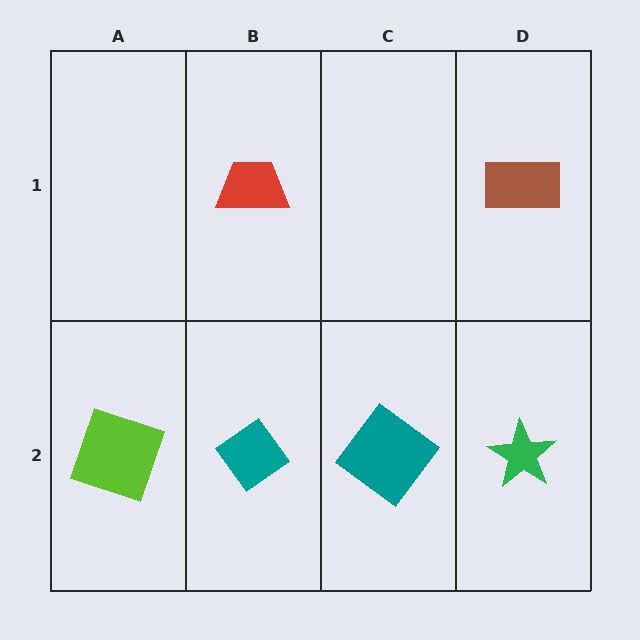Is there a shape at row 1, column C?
No, that cell is empty.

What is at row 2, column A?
A lime square.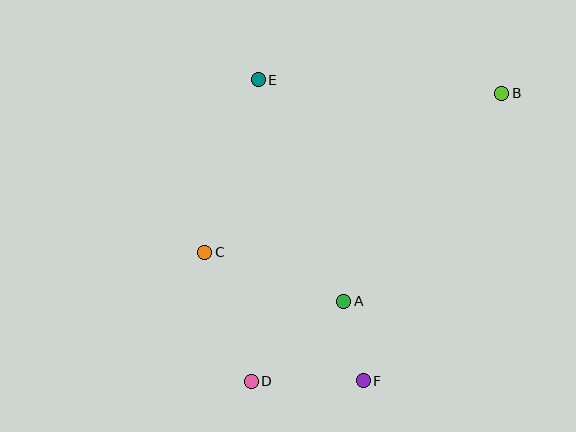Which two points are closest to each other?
Points A and F are closest to each other.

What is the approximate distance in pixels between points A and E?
The distance between A and E is approximately 238 pixels.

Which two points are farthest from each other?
Points B and D are farthest from each other.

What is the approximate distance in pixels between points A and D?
The distance between A and D is approximately 123 pixels.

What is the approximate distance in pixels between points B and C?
The distance between B and C is approximately 337 pixels.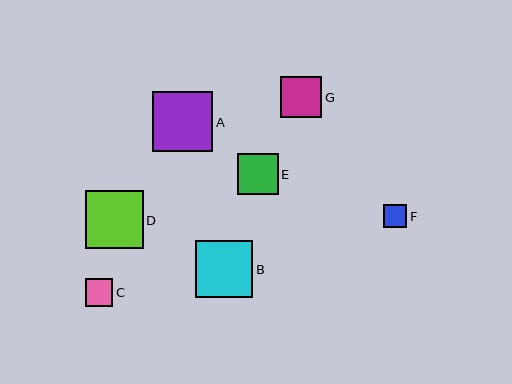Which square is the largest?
Square A is the largest with a size of approximately 61 pixels.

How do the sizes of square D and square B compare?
Square D and square B are approximately the same size.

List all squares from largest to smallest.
From largest to smallest: A, D, B, G, E, C, F.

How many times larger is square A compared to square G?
Square A is approximately 1.5 times the size of square G.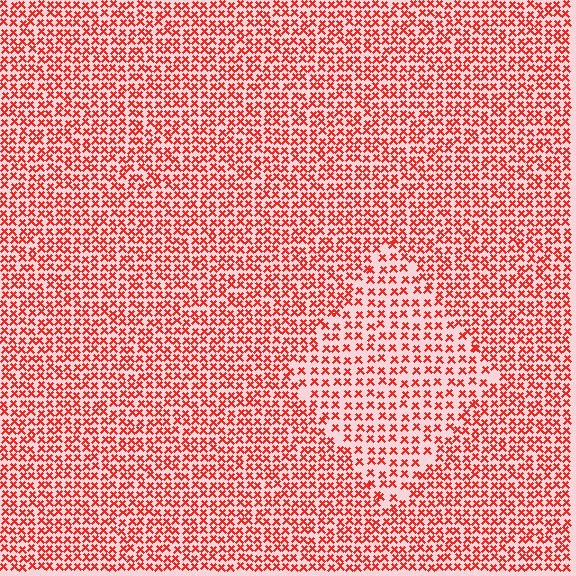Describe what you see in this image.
The image contains small red elements arranged at two different densities. A diamond-shaped region is visible where the elements are less densely packed than the surrounding area.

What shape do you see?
I see a diamond.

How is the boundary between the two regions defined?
The boundary is defined by a change in element density (approximately 1.6x ratio). All elements are the same color, size, and shape.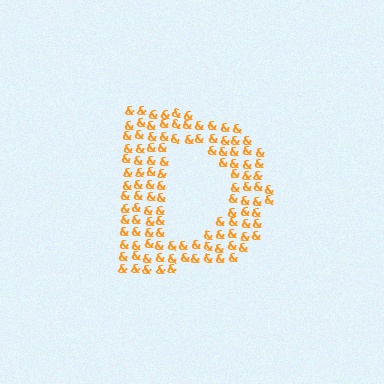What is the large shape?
The large shape is the letter D.